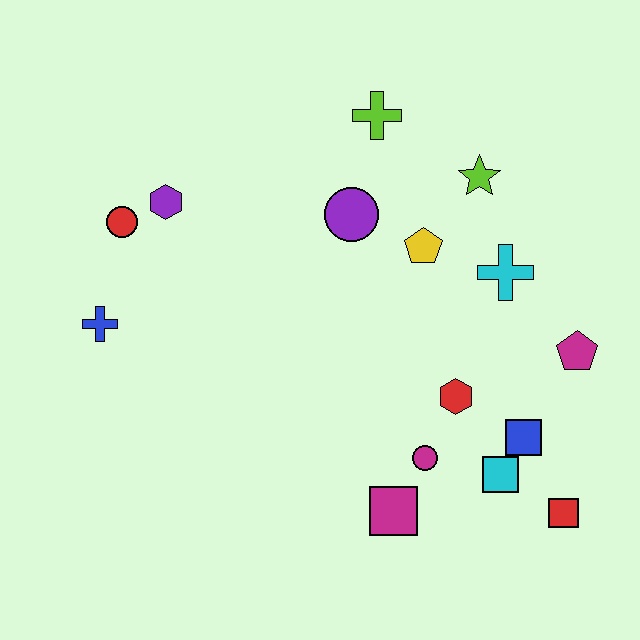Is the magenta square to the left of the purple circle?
No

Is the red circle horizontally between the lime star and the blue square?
No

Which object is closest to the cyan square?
The blue square is closest to the cyan square.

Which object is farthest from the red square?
The red circle is farthest from the red square.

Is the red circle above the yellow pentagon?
Yes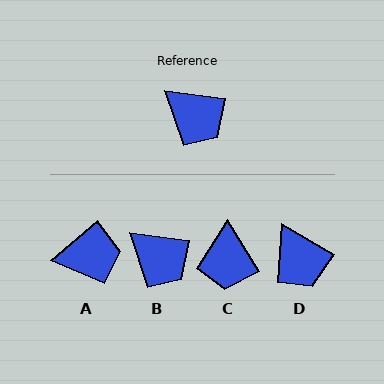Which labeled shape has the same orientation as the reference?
B.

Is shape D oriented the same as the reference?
No, it is off by about 22 degrees.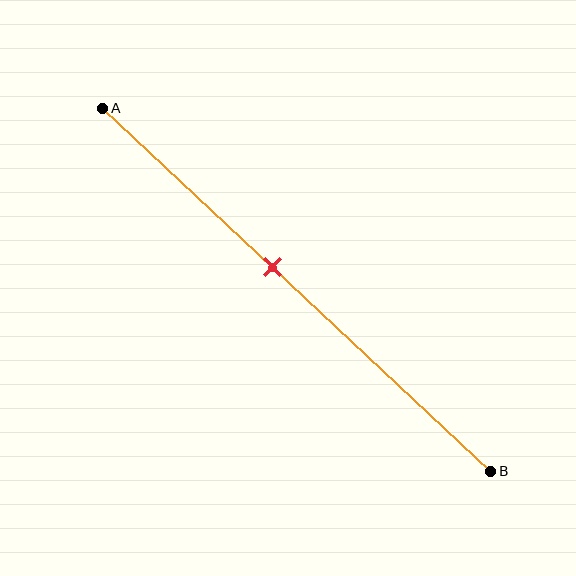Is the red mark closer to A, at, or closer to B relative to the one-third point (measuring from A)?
The red mark is closer to point B than the one-third point of segment AB.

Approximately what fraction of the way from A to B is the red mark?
The red mark is approximately 45% of the way from A to B.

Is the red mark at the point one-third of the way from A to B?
No, the mark is at about 45% from A, not at the 33% one-third point.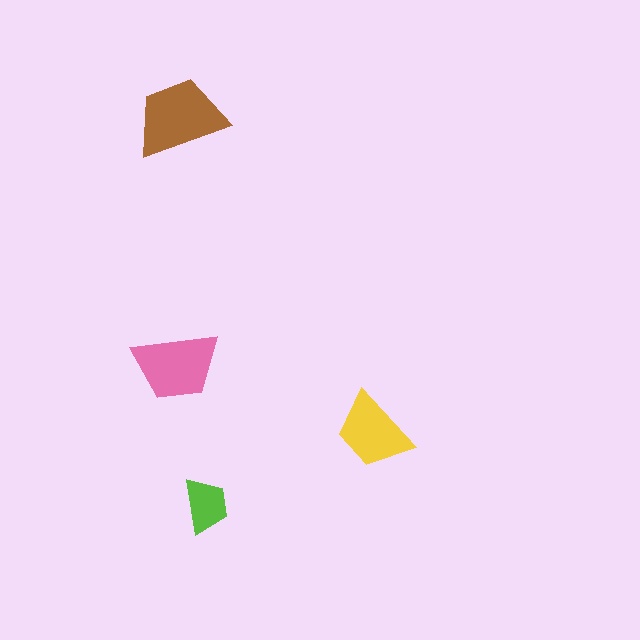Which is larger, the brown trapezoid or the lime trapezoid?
The brown one.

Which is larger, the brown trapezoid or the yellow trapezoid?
The brown one.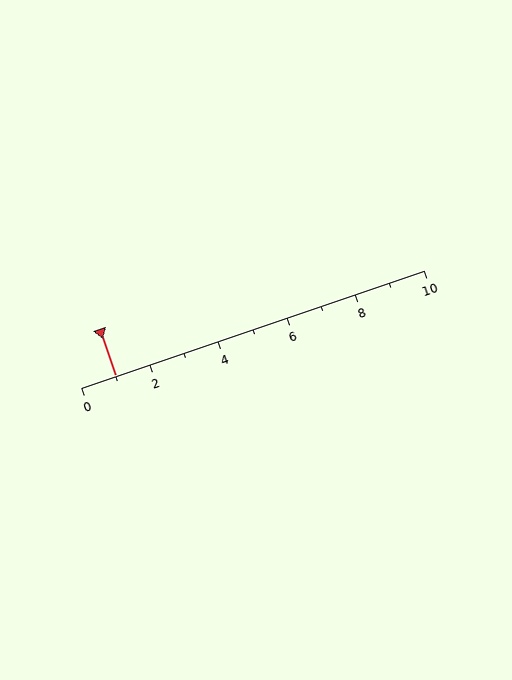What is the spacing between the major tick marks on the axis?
The major ticks are spaced 2 apart.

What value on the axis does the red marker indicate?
The marker indicates approximately 1.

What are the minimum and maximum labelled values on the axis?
The axis runs from 0 to 10.